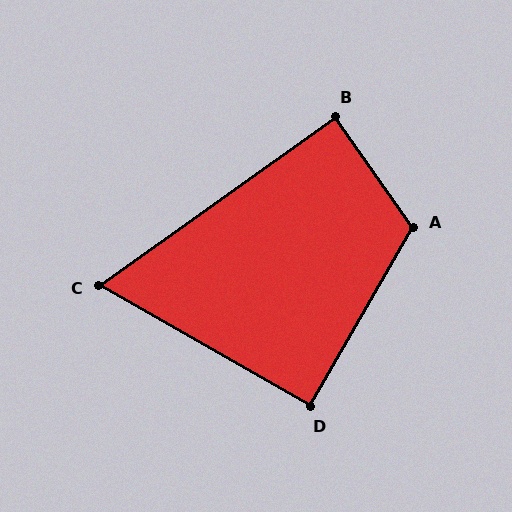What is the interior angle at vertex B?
Approximately 90 degrees (approximately right).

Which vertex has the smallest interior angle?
C, at approximately 65 degrees.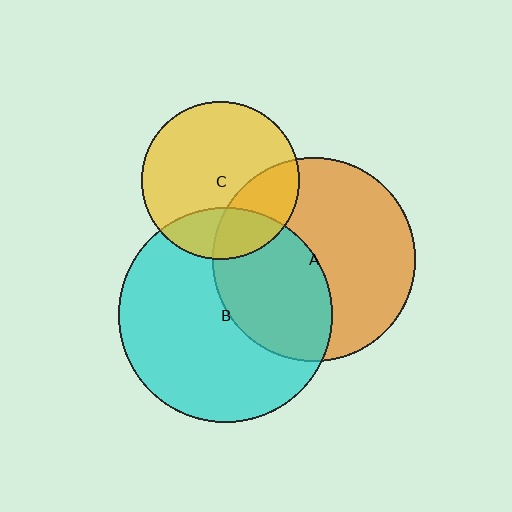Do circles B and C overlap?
Yes.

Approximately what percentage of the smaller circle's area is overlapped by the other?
Approximately 25%.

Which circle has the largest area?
Circle B (cyan).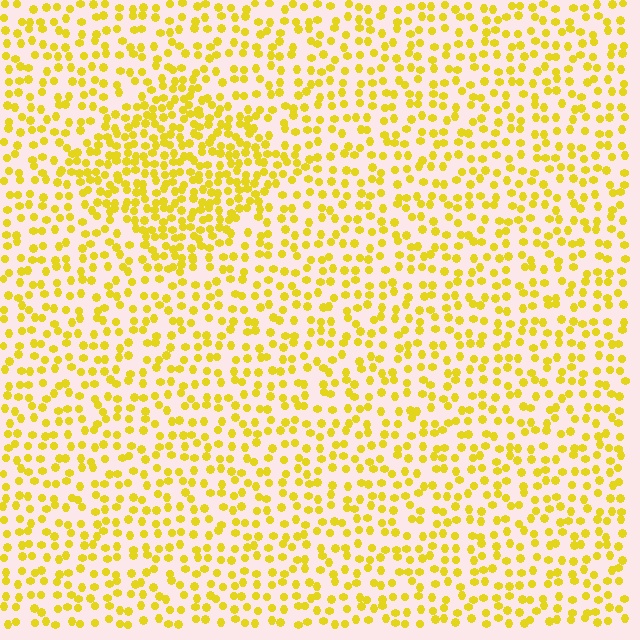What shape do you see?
I see a diamond.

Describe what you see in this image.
The image contains small yellow elements arranged at two different densities. A diamond-shaped region is visible where the elements are more densely packed than the surrounding area.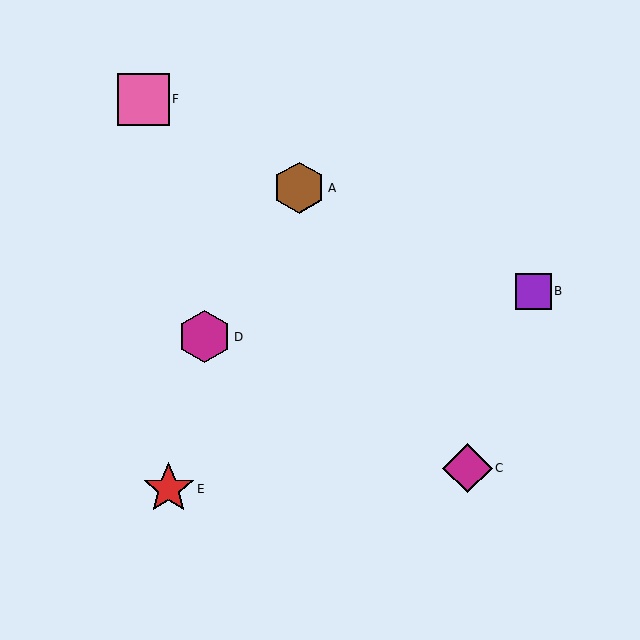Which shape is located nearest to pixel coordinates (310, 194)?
The brown hexagon (labeled A) at (299, 188) is nearest to that location.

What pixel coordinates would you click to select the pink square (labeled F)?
Click at (144, 99) to select the pink square F.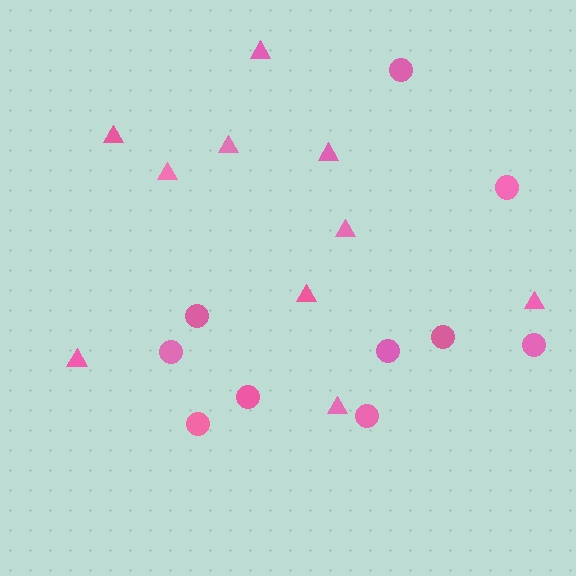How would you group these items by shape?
There are 2 groups: one group of triangles (10) and one group of circles (10).